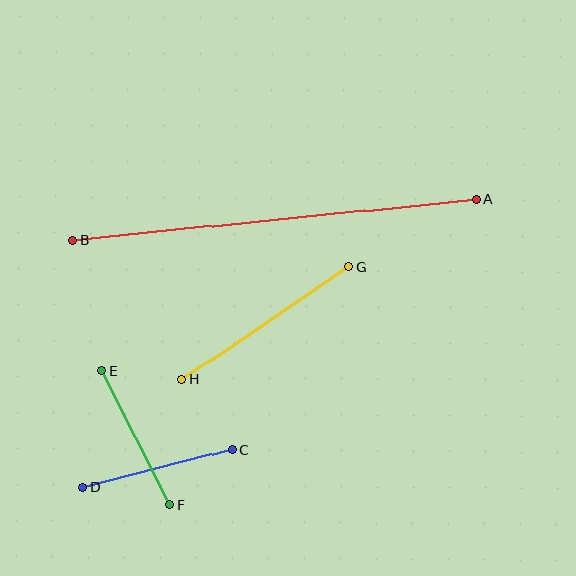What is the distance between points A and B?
The distance is approximately 405 pixels.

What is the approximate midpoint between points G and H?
The midpoint is at approximately (266, 323) pixels.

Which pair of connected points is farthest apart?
Points A and B are farthest apart.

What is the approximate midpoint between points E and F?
The midpoint is at approximately (136, 438) pixels.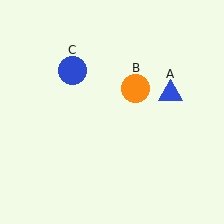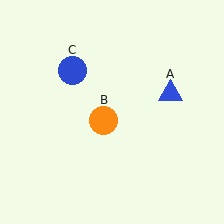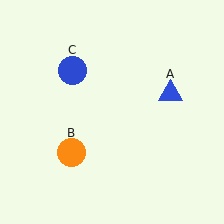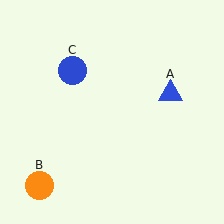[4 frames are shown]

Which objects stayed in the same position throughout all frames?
Blue triangle (object A) and blue circle (object C) remained stationary.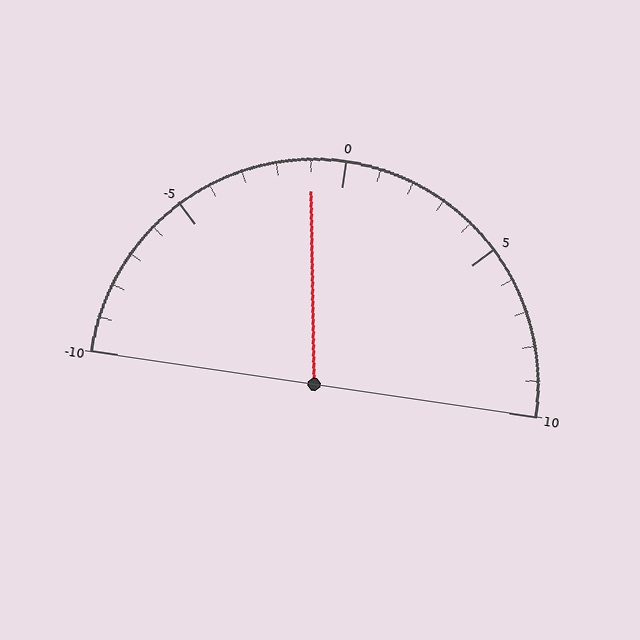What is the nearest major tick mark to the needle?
The nearest major tick mark is 0.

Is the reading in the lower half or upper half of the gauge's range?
The reading is in the lower half of the range (-10 to 10).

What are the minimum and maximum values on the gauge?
The gauge ranges from -10 to 10.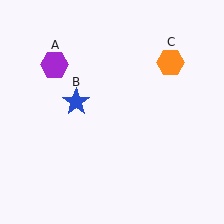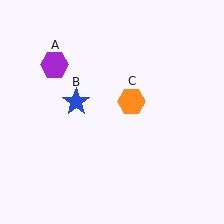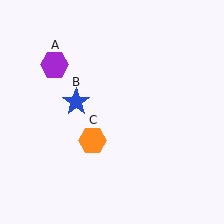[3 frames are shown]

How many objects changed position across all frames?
1 object changed position: orange hexagon (object C).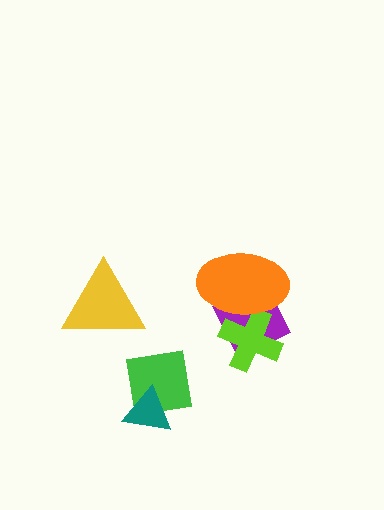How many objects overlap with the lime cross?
2 objects overlap with the lime cross.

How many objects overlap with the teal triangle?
1 object overlaps with the teal triangle.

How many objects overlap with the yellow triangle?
0 objects overlap with the yellow triangle.